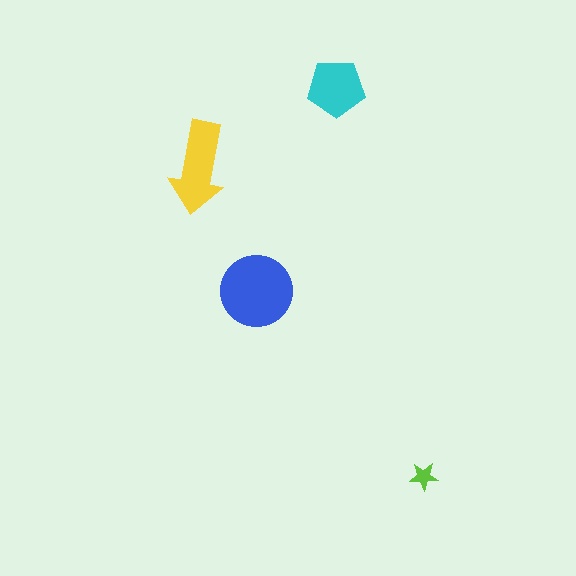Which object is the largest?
The blue circle.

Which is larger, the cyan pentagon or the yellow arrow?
The yellow arrow.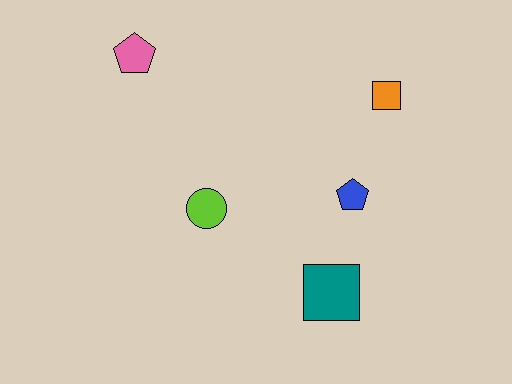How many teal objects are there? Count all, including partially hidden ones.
There is 1 teal object.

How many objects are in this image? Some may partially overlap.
There are 5 objects.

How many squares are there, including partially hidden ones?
There are 2 squares.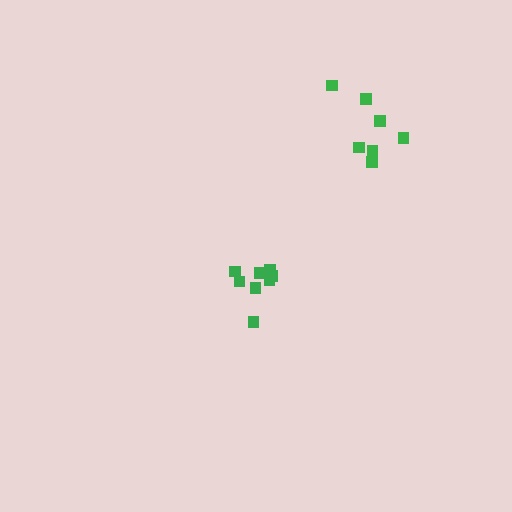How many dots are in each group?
Group 1: 8 dots, Group 2: 8 dots (16 total).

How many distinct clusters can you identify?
There are 2 distinct clusters.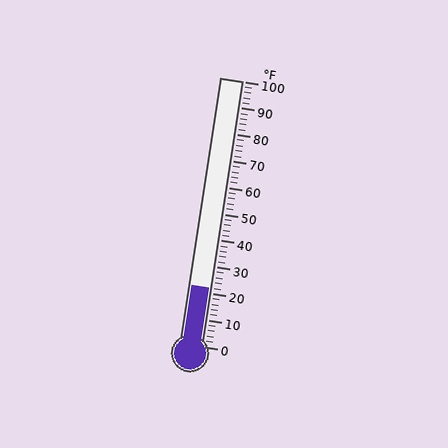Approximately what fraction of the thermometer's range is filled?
The thermometer is filled to approximately 20% of its range.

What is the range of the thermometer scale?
The thermometer scale ranges from 0°F to 100°F.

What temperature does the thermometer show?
The thermometer shows approximately 22°F.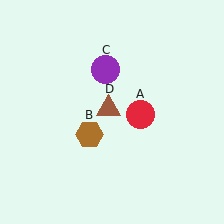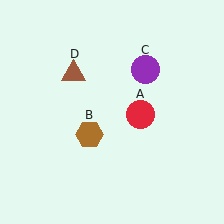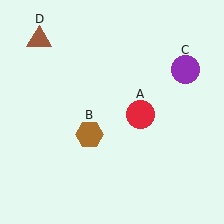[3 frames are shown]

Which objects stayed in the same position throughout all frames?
Red circle (object A) and brown hexagon (object B) remained stationary.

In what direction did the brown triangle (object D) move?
The brown triangle (object D) moved up and to the left.